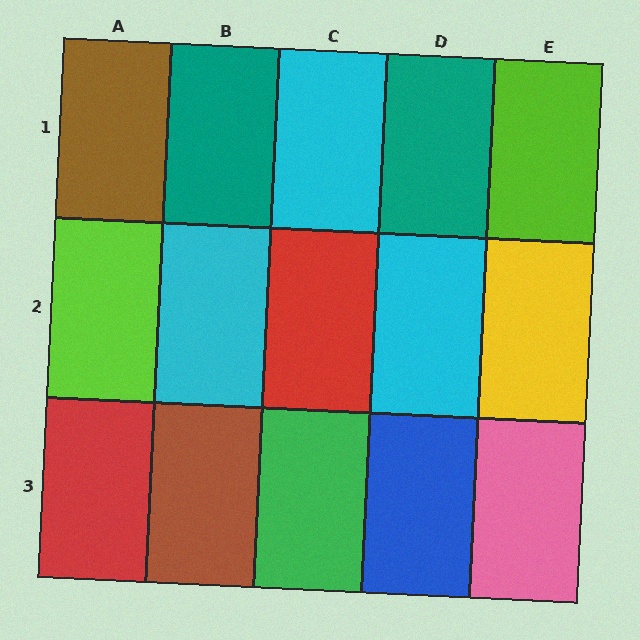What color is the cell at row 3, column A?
Red.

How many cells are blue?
1 cell is blue.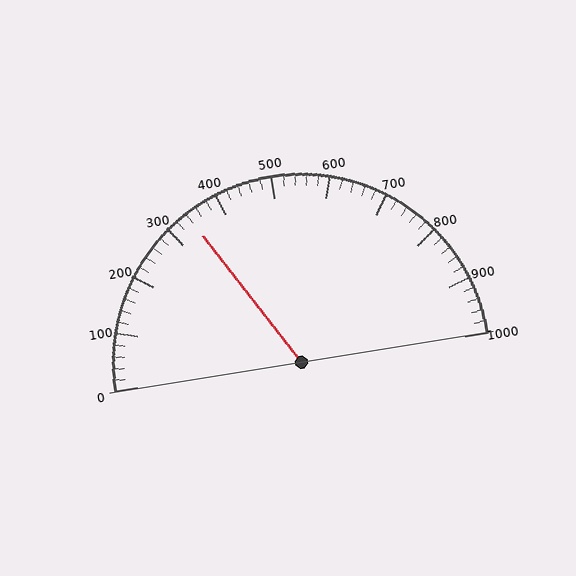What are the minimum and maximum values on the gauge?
The gauge ranges from 0 to 1000.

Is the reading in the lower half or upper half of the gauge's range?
The reading is in the lower half of the range (0 to 1000).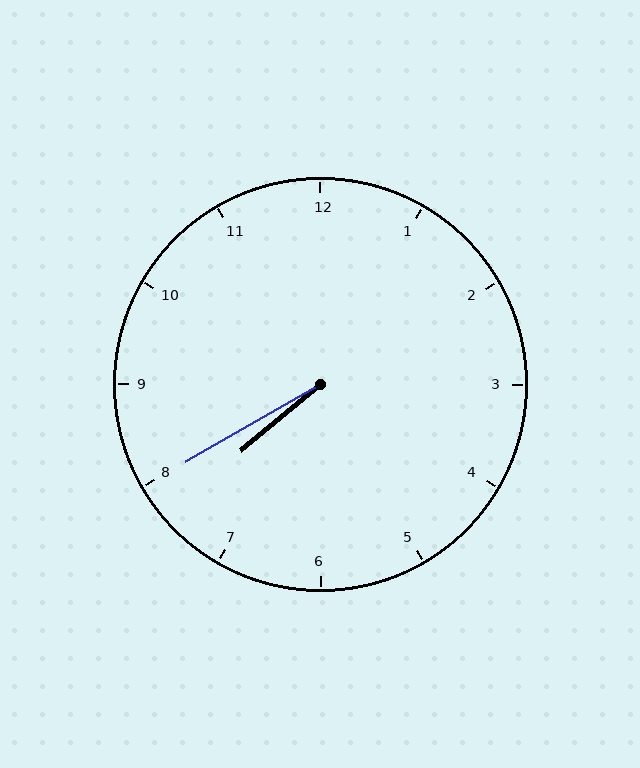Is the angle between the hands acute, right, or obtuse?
It is acute.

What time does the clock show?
7:40.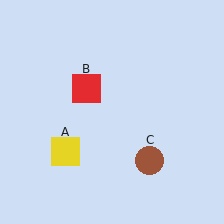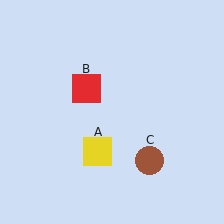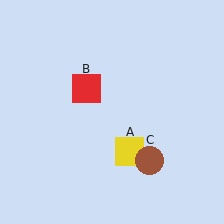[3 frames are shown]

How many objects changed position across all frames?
1 object changed position: yellow square (object A).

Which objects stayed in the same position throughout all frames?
Red square (object B) and brown circle (object C) remained stationary.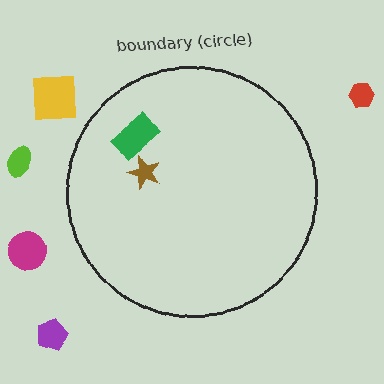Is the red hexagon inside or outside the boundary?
Outside.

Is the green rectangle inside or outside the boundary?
Inside.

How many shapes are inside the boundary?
2 inside, 5 outside.